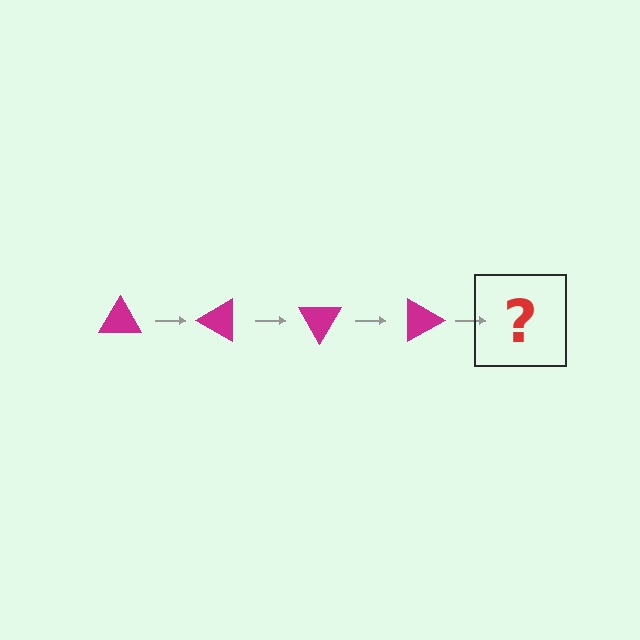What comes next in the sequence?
The next element should be a magenta triangle rotated 120 degrees.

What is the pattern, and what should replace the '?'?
The pattern is that the triangle rotates 30 degrees each step. The '?' should be a magenta triangle rotated 120 degrees.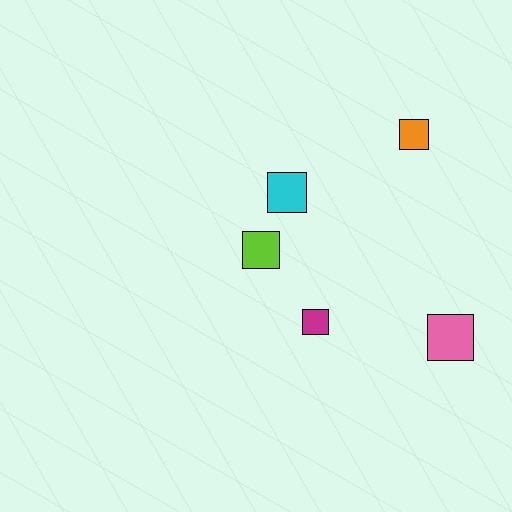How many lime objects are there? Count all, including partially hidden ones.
There is 1 lime object.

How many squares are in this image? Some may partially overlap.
There are 5 squares.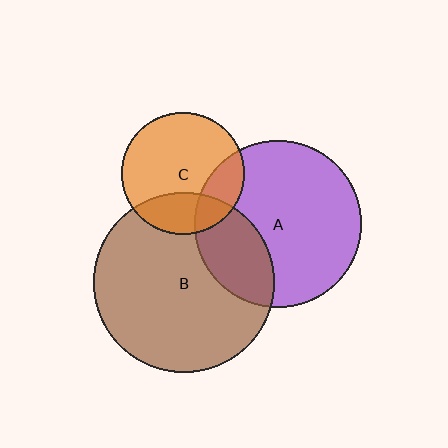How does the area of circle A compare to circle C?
Approximately 1.9 times.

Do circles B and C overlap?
Yes.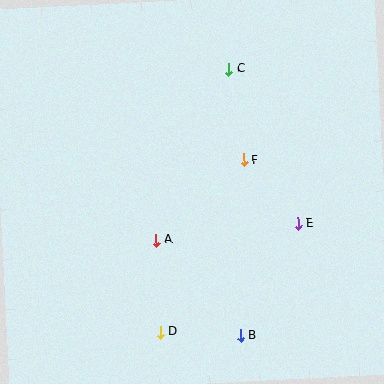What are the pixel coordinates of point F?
Point F is at (244, 160).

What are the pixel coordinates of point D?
Point D is at (160, 332).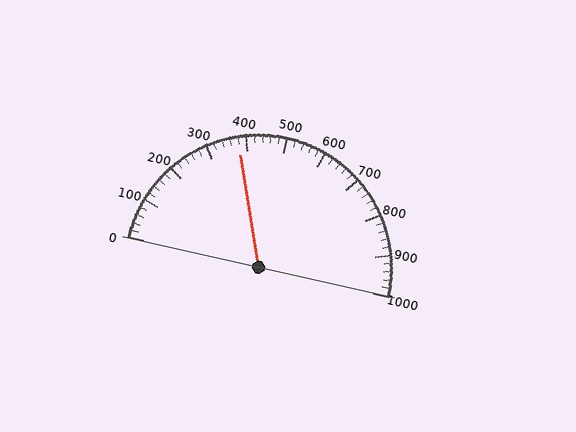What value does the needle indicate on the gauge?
The needle indicates approximately 380.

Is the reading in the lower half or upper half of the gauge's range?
The reading is in the lower half of the range (0 to 1000).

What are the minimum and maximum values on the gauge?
The gauge ranges from 0 to 1000.